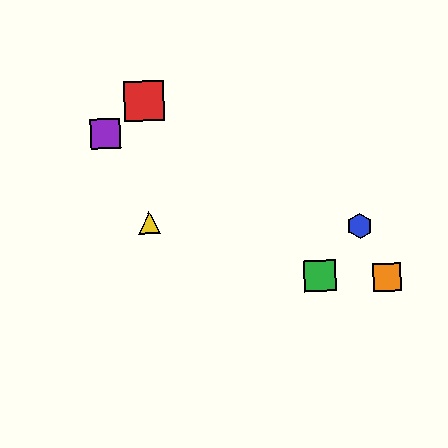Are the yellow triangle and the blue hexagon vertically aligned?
No, the yellow triangle is at x≈149 and the blue hexagon is at x≈360.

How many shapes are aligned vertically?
2 shapes (the red square, the yellow triangle) are aligned vertically.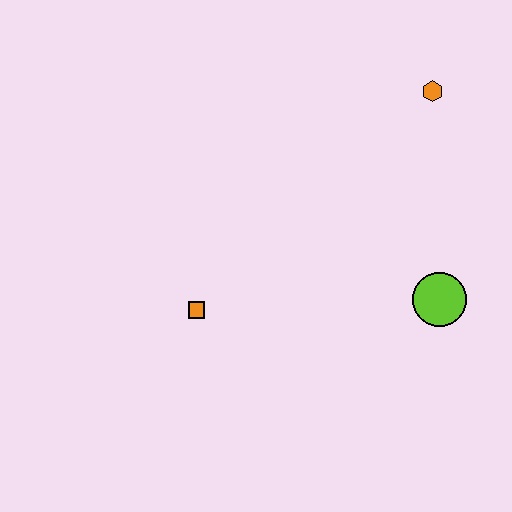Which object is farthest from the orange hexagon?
The orange square is farthest from the orange hexagon.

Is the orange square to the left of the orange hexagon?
Yes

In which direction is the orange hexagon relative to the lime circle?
The orange hexagon is above the lime circle.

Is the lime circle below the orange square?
No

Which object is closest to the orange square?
The lime circle is closest to the orange square.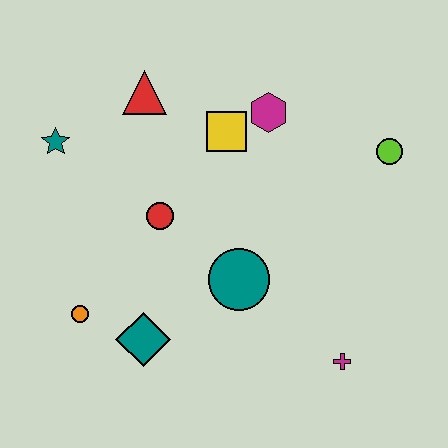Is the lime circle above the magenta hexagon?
No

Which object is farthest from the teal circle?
The teal star is farthest from the teal circle.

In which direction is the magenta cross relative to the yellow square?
The magenta cross is below the yellow square.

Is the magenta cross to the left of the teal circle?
No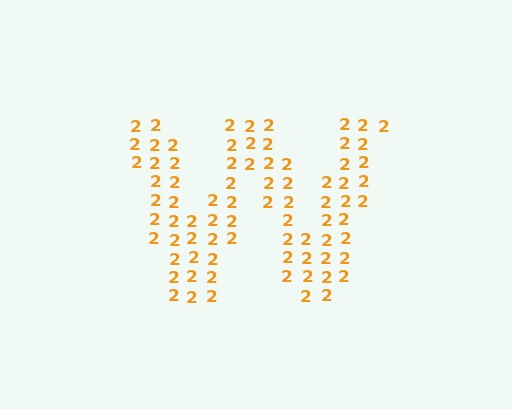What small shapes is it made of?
It is made of small digit 2's.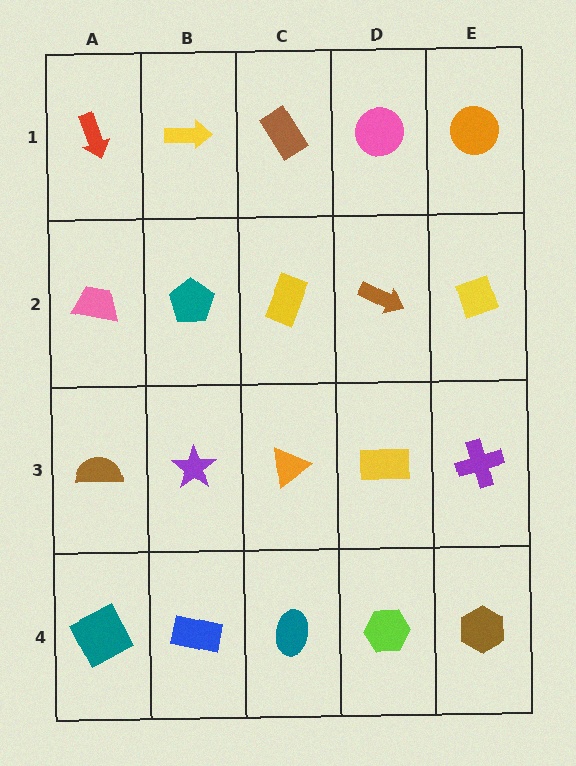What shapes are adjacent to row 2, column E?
An orange circle (row 1, column E), a purple cross (row 3, column E), a brown arrow (row 2, column D).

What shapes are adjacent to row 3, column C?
A yellow rectangle (row 2, column C), a teal ellipse (row 4, column C), a purple star (row 3, column B), a yellow rectangle (row 3, column D).